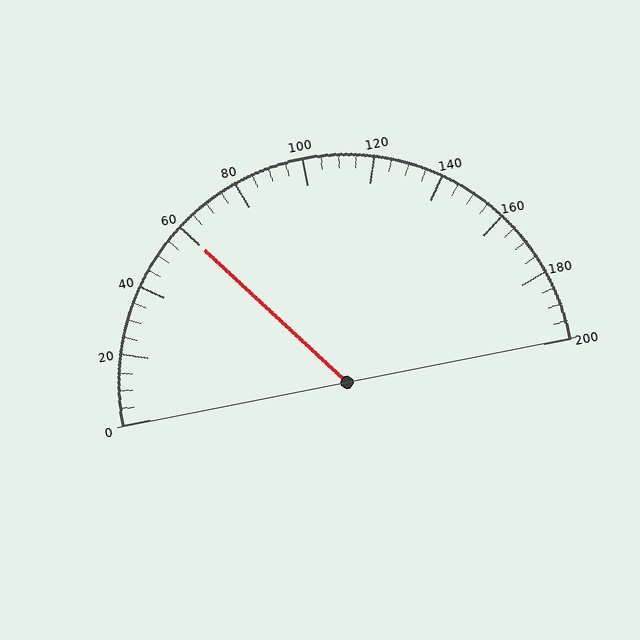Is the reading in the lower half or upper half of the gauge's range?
The reading is in the lower half of the range (0 to 200).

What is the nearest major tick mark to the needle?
The nearest major tick mark is 60.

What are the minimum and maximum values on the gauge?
The gauge ranges from 0 to 200.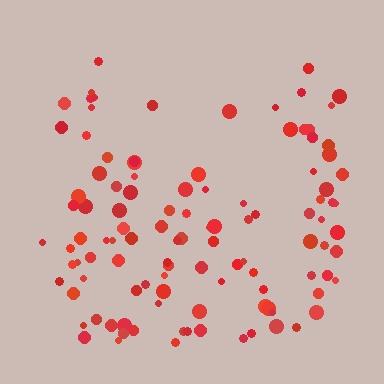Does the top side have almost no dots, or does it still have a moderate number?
Still a moderate number, just noticeably fewer than the bottom.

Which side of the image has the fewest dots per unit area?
The top.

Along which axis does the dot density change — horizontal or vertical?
Vertical.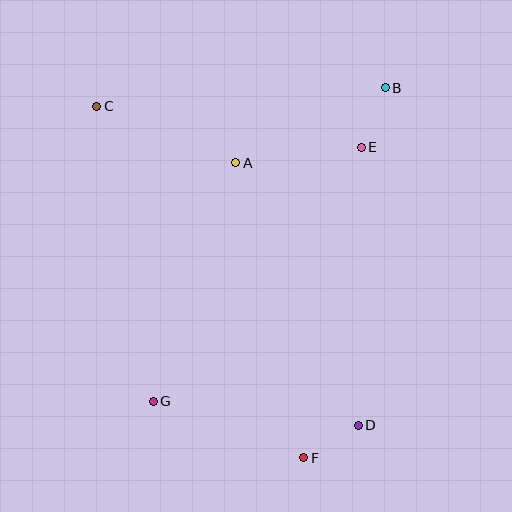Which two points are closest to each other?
Points D and F are closest to each other.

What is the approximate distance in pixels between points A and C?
The distance between A and C is approximately 150 pixels.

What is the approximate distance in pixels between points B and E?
The distance between B and E is approximately 64 pixels.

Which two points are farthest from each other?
Points C and D are farthest from each other.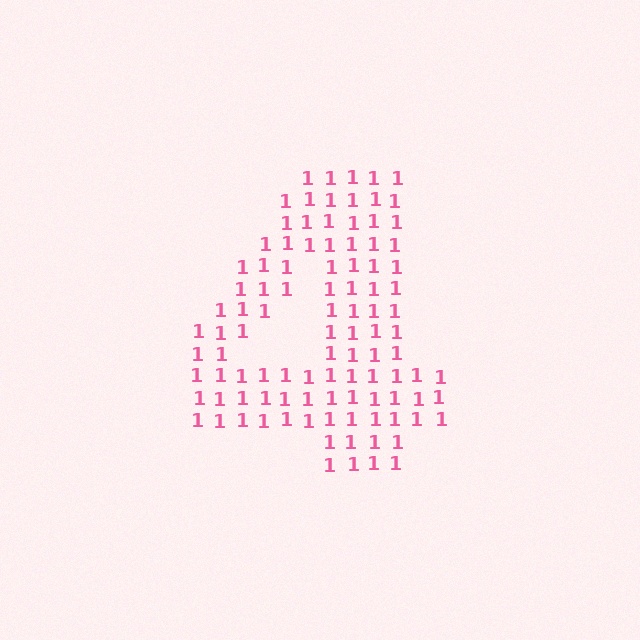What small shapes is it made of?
It is made of small digit 1's.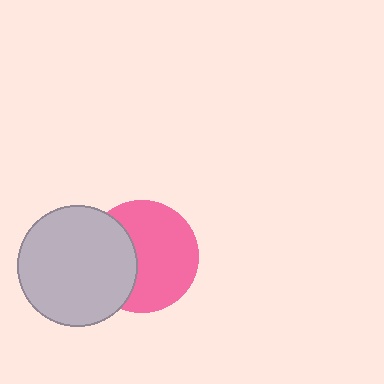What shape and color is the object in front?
The object in front is a light gray circle.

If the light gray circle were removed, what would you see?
You would see the complete pink circle.